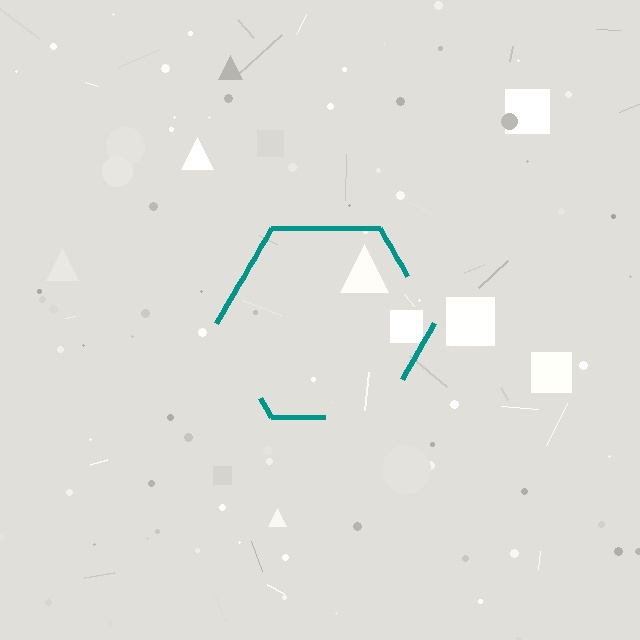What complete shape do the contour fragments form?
The contour fragments form a hexagon.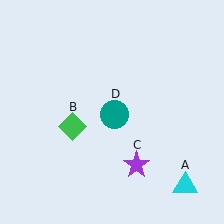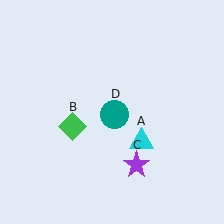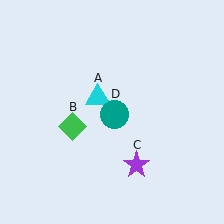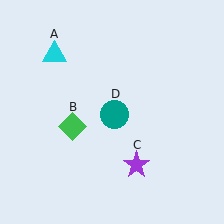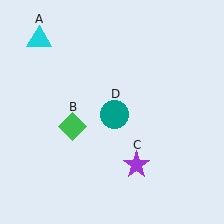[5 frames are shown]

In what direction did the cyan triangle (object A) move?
The cyan triangle (object A) moved up and to the left.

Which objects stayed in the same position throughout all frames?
Green diamond (object B) and purple star (object C) and teal circle (object D) remained stationary.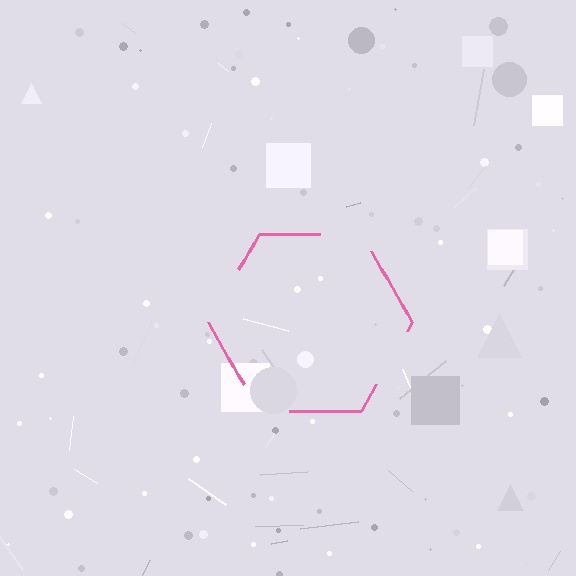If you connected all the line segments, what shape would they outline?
They would outline a hexagon.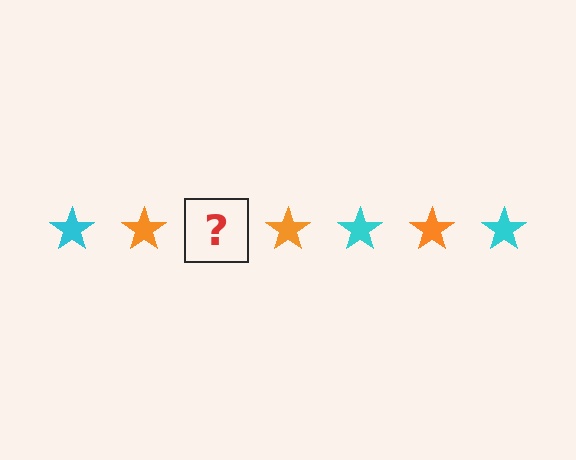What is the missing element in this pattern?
The missing element is a cyan star.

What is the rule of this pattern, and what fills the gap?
The rule is that the pattern cycles through cyan, orange stars. The gap should be filled with a cyan star.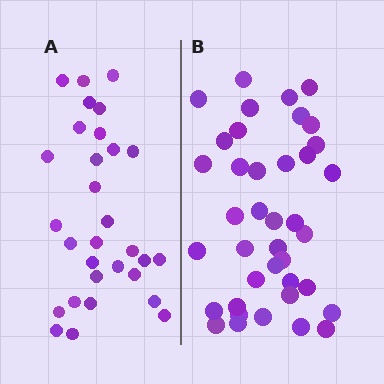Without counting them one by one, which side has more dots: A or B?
Region B (the right region) has more dots.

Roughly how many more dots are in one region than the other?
Region B has roughly 8 or so more dots than region A.